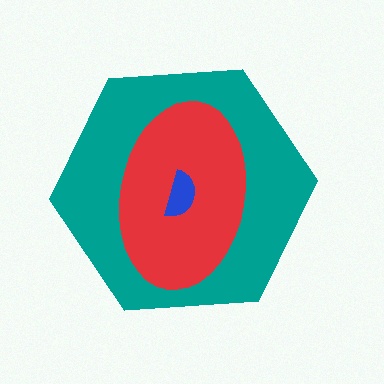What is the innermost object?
The blue semicircle.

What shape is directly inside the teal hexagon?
The red ellipse.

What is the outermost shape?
The teal hexagon.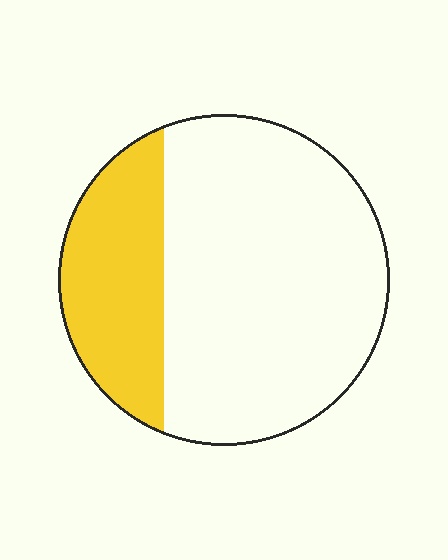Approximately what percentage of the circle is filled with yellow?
Approximately 25%.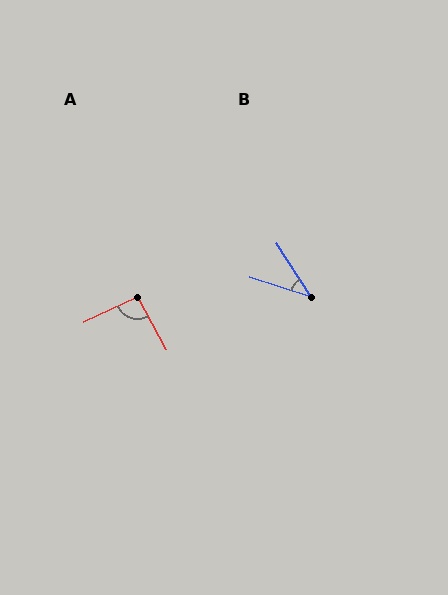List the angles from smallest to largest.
B (39°), A (93°).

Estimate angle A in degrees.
Approximately 93 degrees.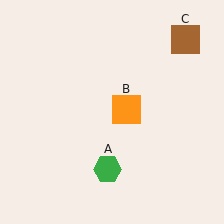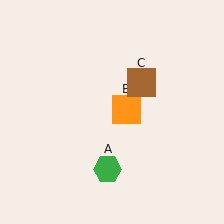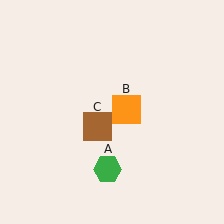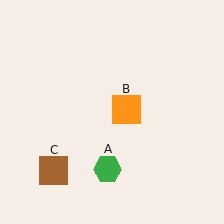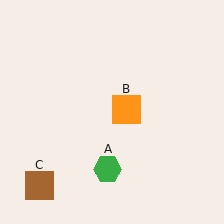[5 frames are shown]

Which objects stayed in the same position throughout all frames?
Green hexagon (object A) and orange square (object B) remained stationary.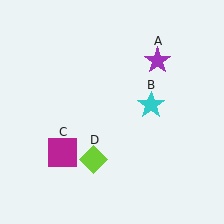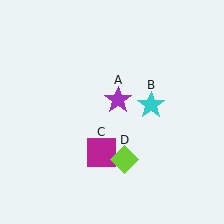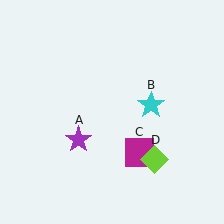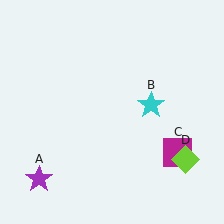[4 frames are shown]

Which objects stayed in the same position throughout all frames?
Cyan star (object B) remained stationary.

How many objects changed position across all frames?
3 objects changed position: purple star (object A), magenta square (object C), lime diamond (object D).